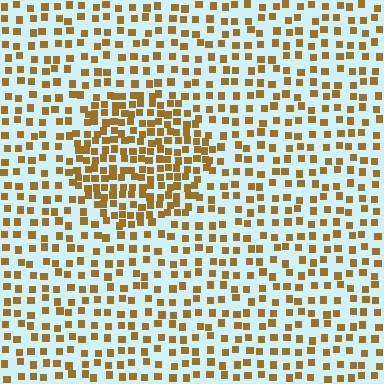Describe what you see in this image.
The image contains small brown elements arranged at two different densities. A circle-shaped region is visible where the elements are more densely packed than the surrounding area.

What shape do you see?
I see a circle.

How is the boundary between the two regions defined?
The boundary is defined by a change in element density (approximately 2.0x ratio). All elements are the same color, size, and shape.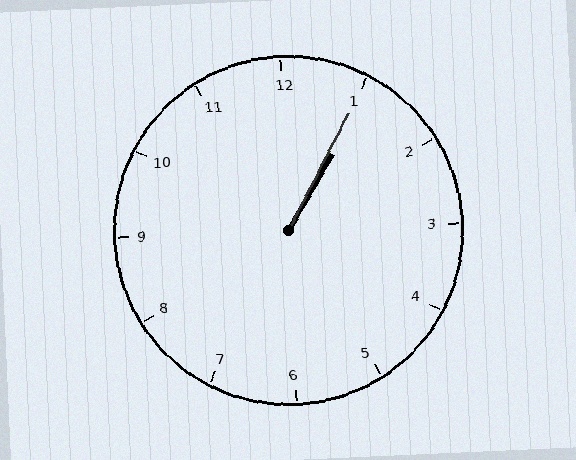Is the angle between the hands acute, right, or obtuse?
It is acute.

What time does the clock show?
1:05.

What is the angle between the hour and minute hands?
Approximately 2 degrees.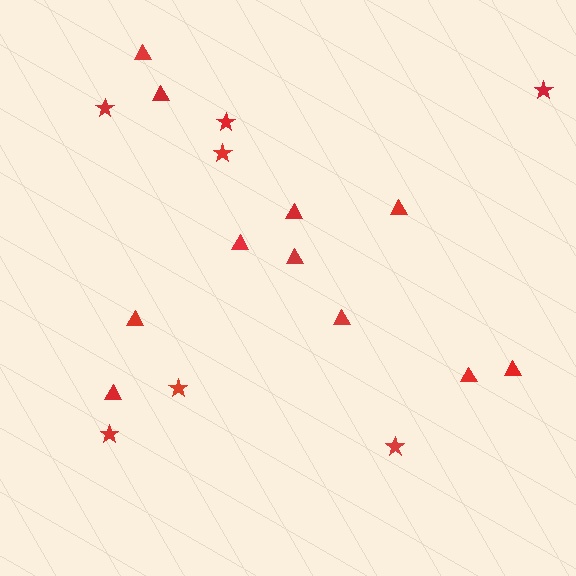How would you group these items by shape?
There are 2 groups: one group of triangles (11) and one group of stars (7).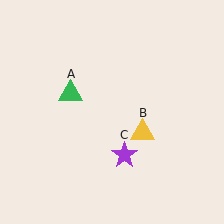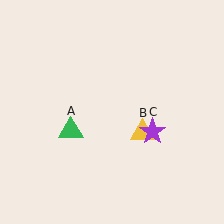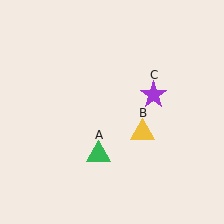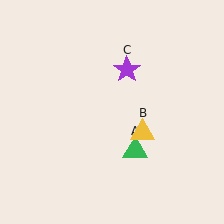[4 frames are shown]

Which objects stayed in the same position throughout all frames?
Yellow triangle (object B) remained stationary.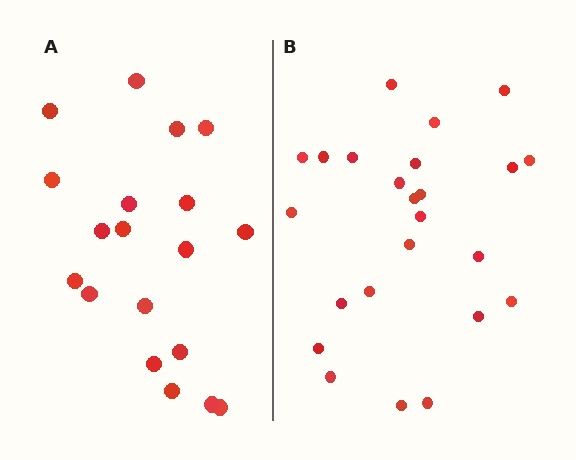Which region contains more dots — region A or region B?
Region B (the right region) has more dots.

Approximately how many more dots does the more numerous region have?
Region B has about 5 more dots than region A.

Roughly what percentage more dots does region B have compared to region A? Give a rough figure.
About 25% more.